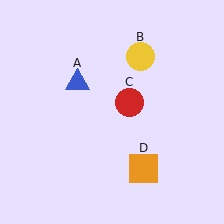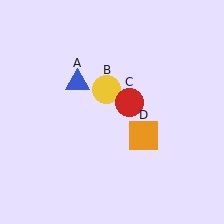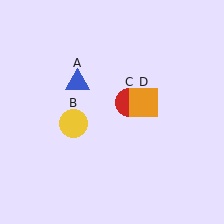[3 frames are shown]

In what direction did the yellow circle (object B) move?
The yellow circle (object B) moved down and to the left.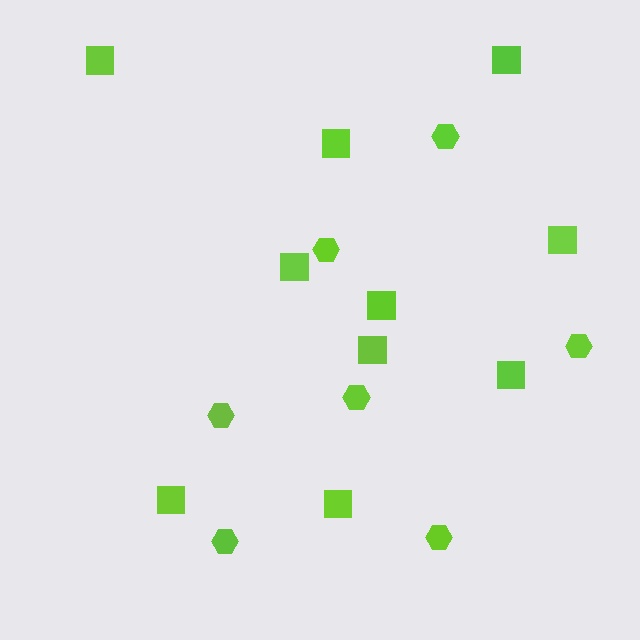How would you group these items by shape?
There are 2 groups: one group of hexagons (7) and one group of squares (10).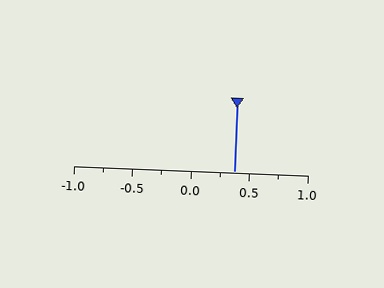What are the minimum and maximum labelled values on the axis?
The axis runs from -1.0 to 1.0.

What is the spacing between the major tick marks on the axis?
The major ticks are spaced 0.5 apart.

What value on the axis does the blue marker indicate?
The marker indicates approximately 0.38.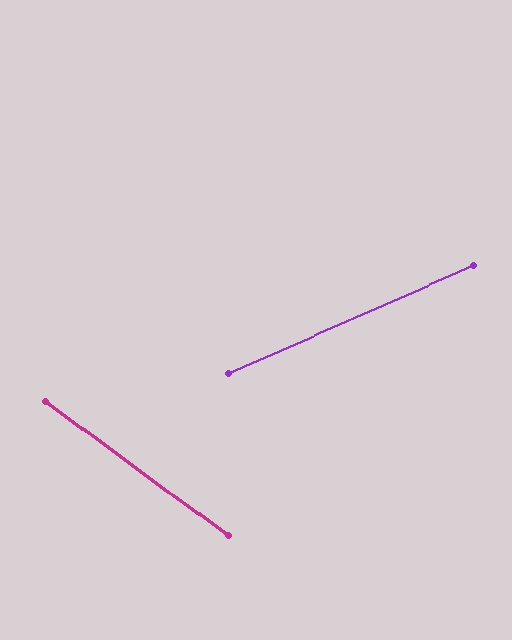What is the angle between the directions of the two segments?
Approximately 60 degrees.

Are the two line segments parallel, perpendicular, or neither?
Neither parallel nor perpendicular — they differ by about 60°.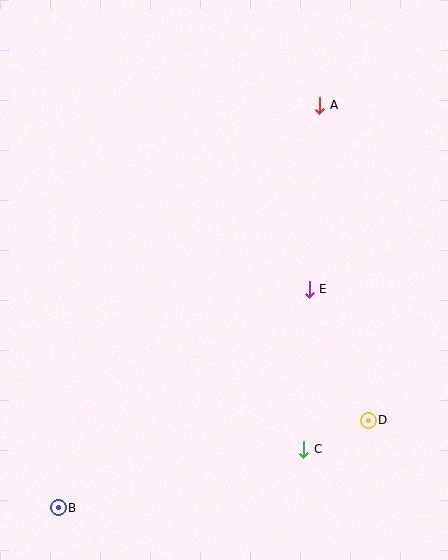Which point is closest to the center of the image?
Point E at (309, 289) is closest to the center.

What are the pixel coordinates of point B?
Point B is at (58, 508).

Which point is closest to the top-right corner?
Point A is closest to the top-right corner.